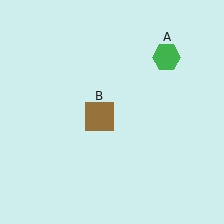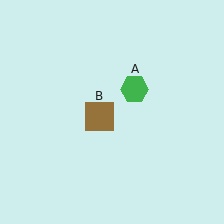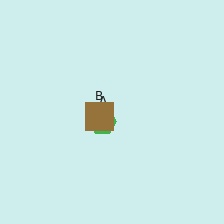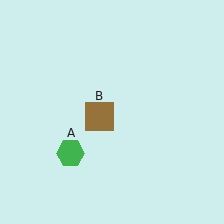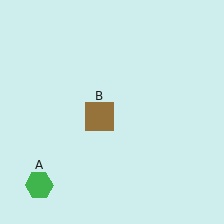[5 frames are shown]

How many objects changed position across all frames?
1 object changed position: green hexagon (object A).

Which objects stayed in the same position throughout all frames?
Brown square (object B) remained stationary.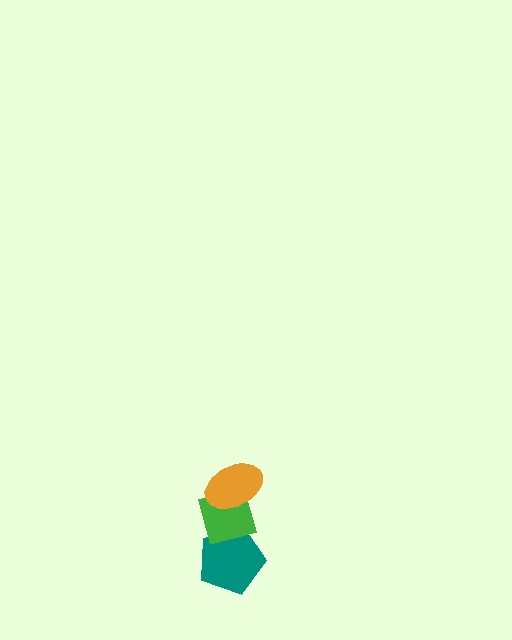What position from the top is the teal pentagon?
The teal pentagon is 3rd from the top.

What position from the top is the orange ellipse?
The orange ellipse is 1st from the top.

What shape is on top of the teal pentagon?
The green diamond is on top of the teal pentagon.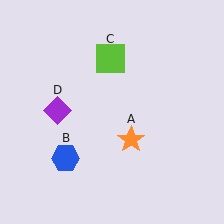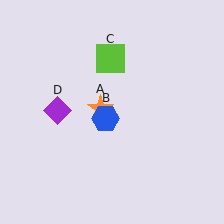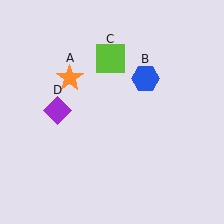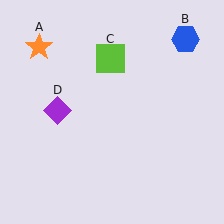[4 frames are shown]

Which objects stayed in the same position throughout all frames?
Lime square (object C) and purple diamond (object D) remained stationary.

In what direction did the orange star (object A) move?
The orange star (object A) moved up and to the left.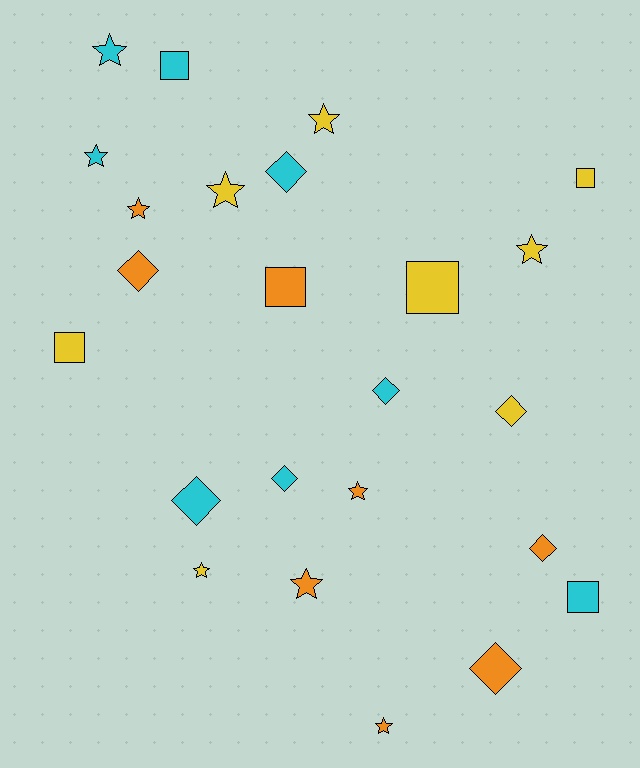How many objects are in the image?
There are 24 objects.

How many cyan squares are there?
There are 2 cyan squares.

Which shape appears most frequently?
Star, with 10 objects.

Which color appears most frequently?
Cyan, with 8 objects.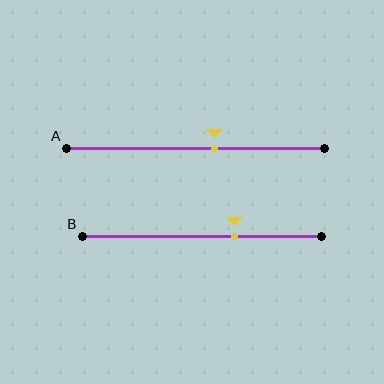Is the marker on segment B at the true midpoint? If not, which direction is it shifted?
No, the marker on segment B is shifted to the right by about 14% of the segment length.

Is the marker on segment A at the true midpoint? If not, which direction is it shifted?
No, the marker on segment A is shifted to the right by about 7% of the segment length.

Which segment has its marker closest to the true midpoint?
Segment A has its marker closest to the true midpoint.